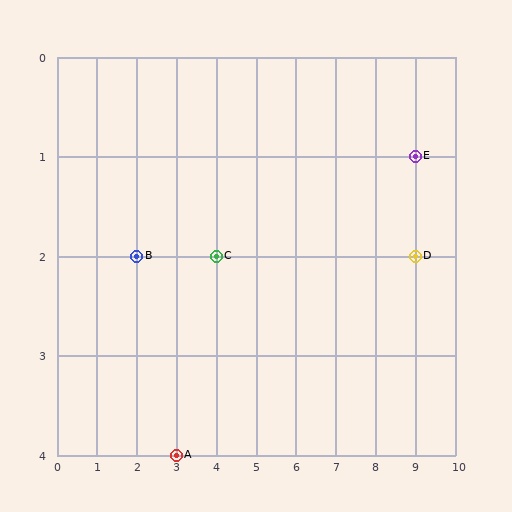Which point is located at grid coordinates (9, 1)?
Point E is at (9, 1).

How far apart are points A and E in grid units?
Points A and E are 6 columns and 3 rows apart (about 6.7 grid units diagonally).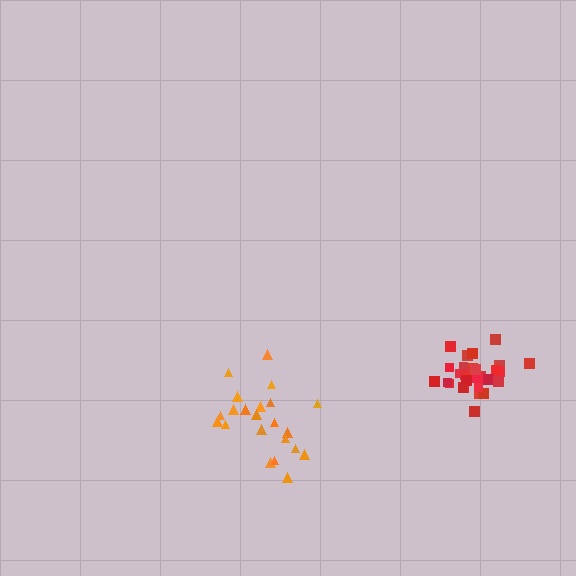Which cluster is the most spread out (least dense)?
Orange.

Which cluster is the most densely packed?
Red.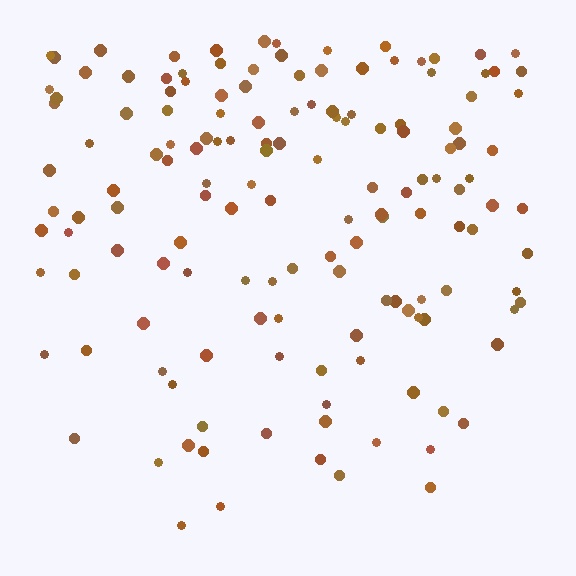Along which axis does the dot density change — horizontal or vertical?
Vertical.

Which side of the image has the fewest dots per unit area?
The bottom.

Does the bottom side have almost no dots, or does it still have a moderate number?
Still a moderate number, just noticeably fewer than the top.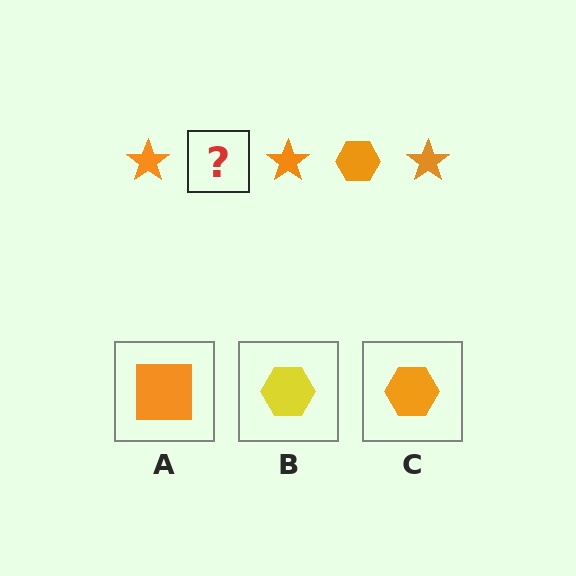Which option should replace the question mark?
Option C.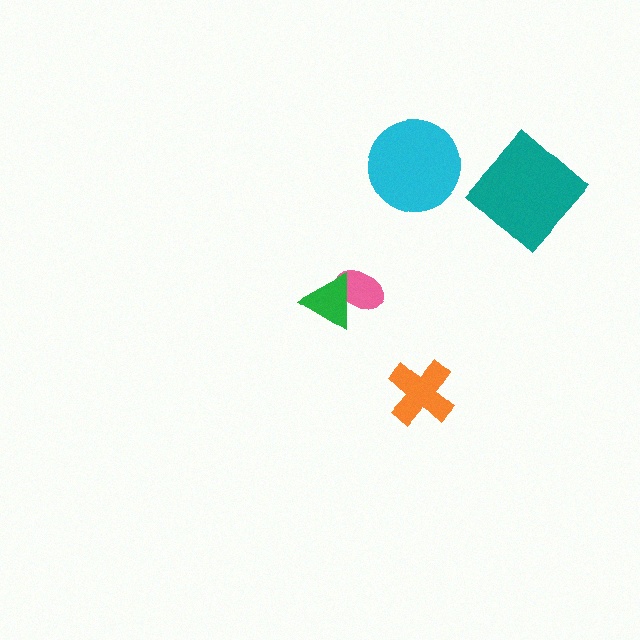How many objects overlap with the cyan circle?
0 objects overlap with the cyan circle.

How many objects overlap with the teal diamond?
0 objects overlap with the teal diamond.